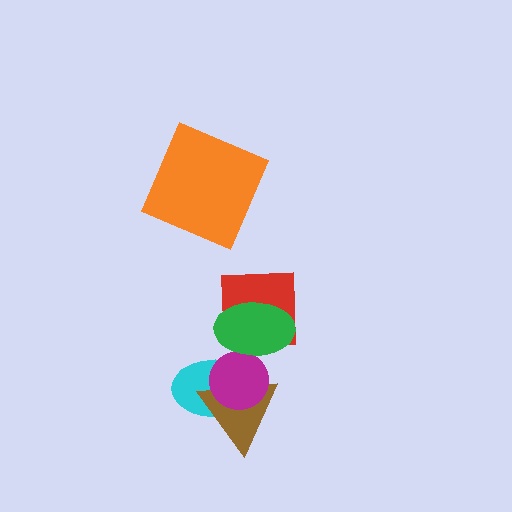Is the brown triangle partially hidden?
Yes, it is partially covered by another shape.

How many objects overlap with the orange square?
0 objects overlap with the orange square.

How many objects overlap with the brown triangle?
2 objects overlap with the brown triangle.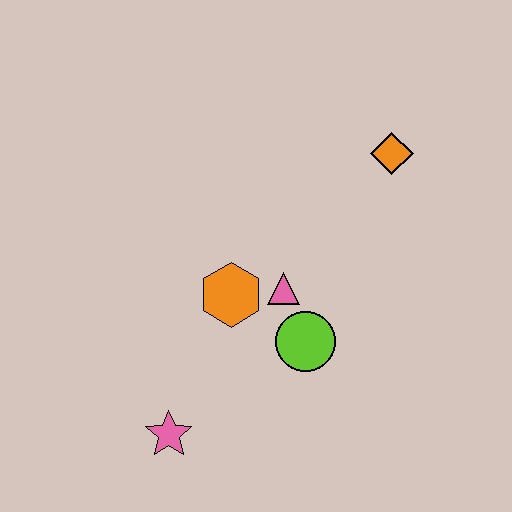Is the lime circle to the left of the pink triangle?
No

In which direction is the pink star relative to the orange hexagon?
The pink star is below the orange hexagon.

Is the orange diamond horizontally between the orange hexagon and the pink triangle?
No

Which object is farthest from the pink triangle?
The pink star is farthest from the pink triangle.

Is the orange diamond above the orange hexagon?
Yes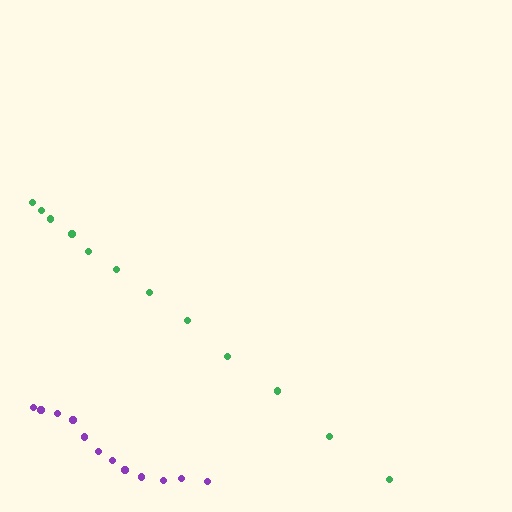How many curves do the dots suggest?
There are 2 distinct paths.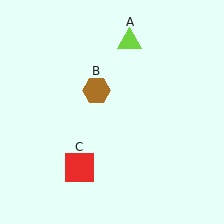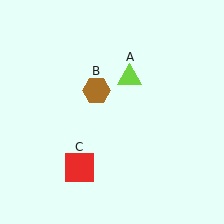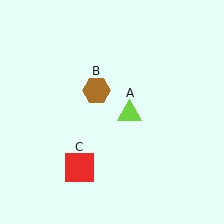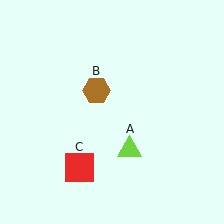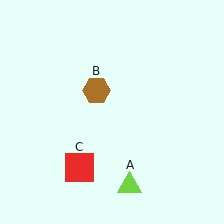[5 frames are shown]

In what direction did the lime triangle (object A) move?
The lime triangle (object A) moved down.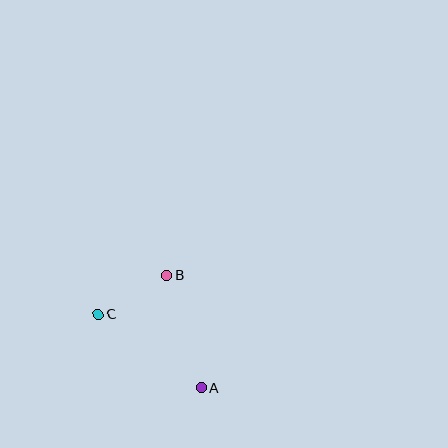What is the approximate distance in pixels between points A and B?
The distance between A and B is approximately 117 pixels.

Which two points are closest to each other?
Points B and C are closest to each other.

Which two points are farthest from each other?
Points A and C are farthest from each other.